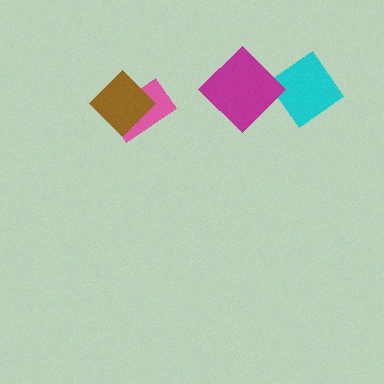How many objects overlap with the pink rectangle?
1 object overlaps with the pink rectangle.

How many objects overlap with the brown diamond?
1 object overlaps with the brown diamond.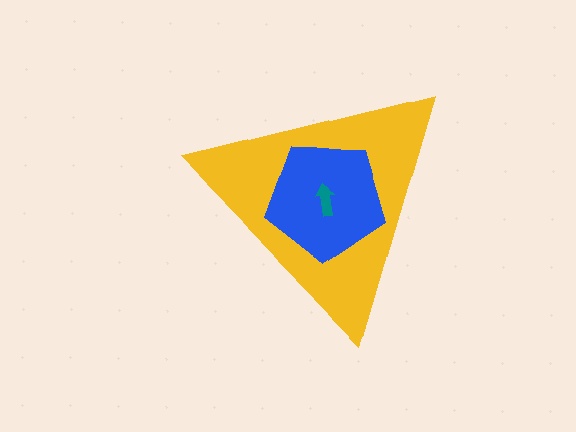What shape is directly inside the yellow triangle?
The blue pentagon.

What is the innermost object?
The teal arrow.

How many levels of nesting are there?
3.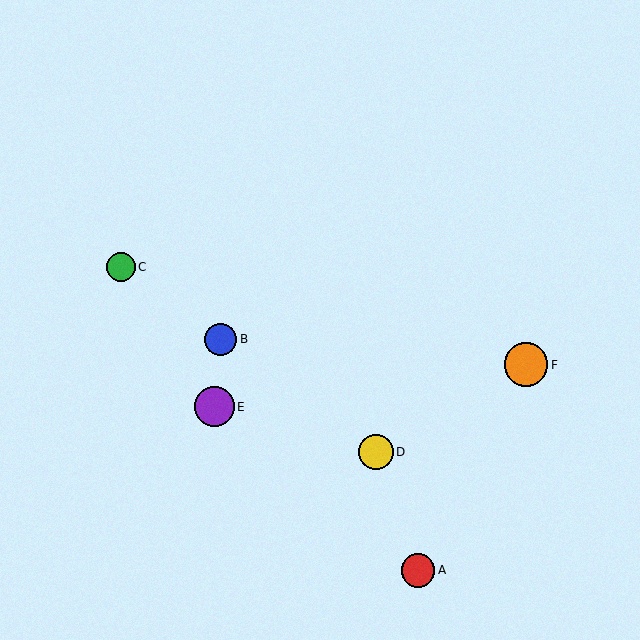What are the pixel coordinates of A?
Object A is at (418, 570).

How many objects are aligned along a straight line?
3 objects (B, C, D) are aligned along a straight line.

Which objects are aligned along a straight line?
Objects B, C, D are aligned along a straight line.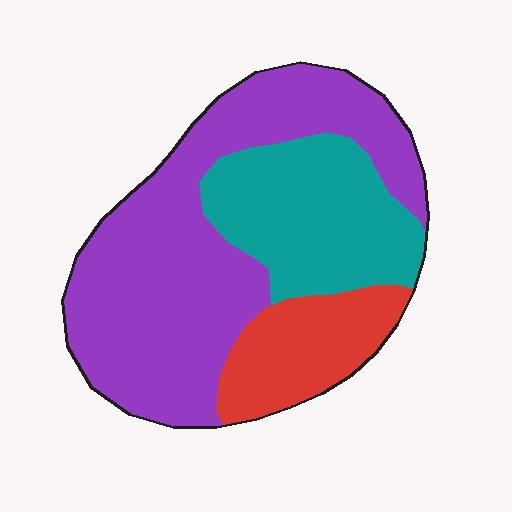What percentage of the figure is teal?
Teal takes up about one quarter (1/4) of the figure.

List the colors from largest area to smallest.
From largest to smallest: purple, teal, red.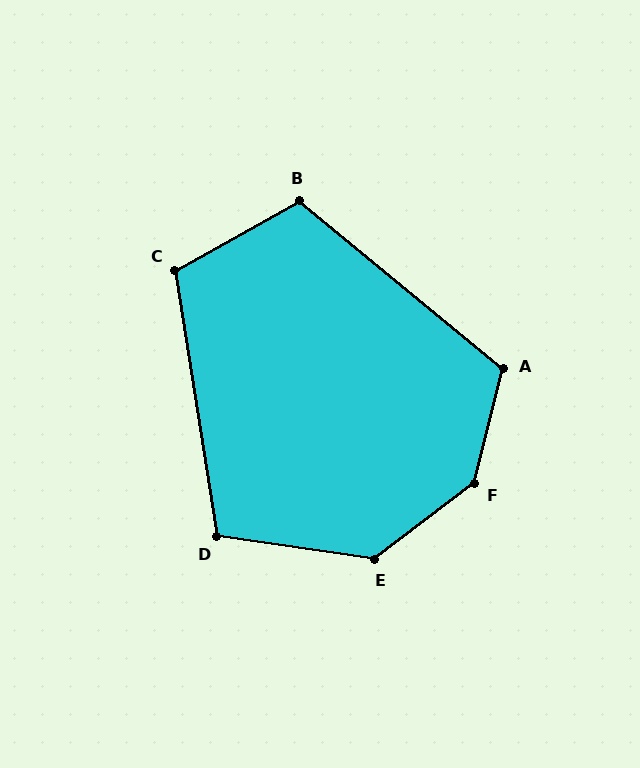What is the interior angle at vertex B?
Approximately 111 degrees (obtuse).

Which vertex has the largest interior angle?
F, at approximately 141 degrees.